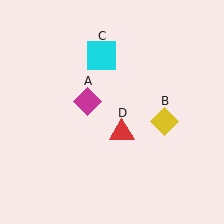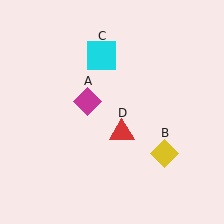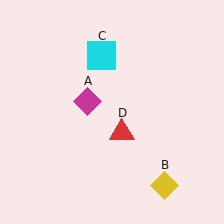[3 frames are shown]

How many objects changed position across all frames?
1 object changed position: yellow diamond (object B).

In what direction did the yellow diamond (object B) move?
The yellow diamond (object B) moved down.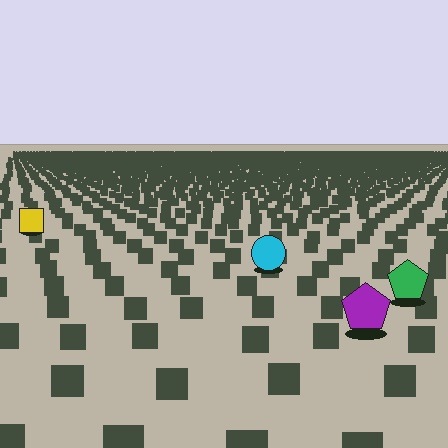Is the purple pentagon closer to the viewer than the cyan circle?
Yes. The purple pentagon is closer — you can tell from the texture gradient: the ground texture is coarser near it.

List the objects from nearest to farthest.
From nearest to farthest: the purple pentagon, the green pentagon, the cyan circle, the yellow square.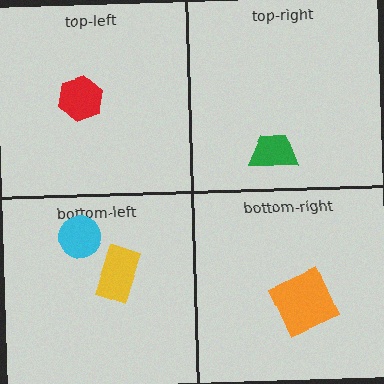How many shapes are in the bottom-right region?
1.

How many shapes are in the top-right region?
1.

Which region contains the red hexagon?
The top-left region.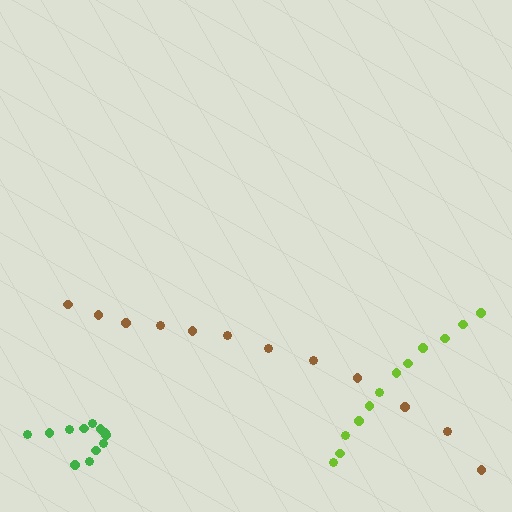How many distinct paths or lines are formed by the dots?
There are 3 distinct paths.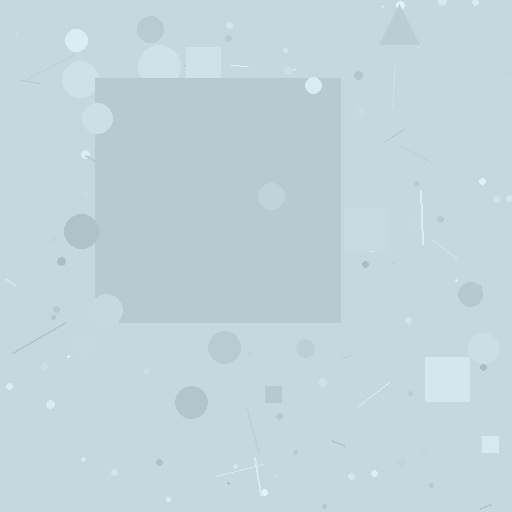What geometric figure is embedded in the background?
A square is embedded in the background.